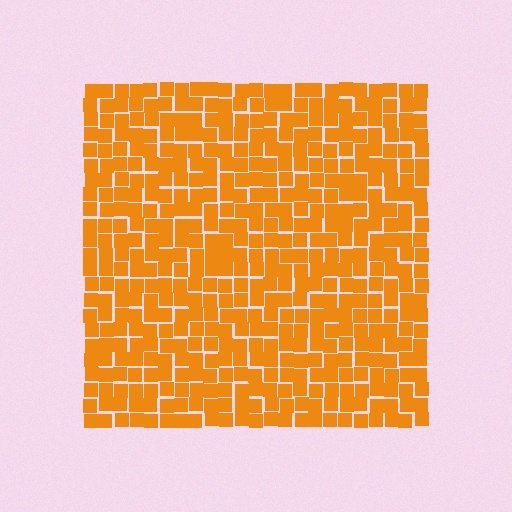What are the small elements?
The small elements are squares.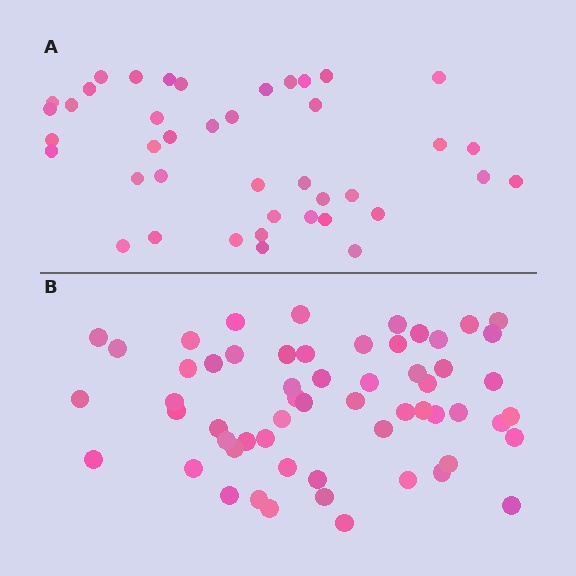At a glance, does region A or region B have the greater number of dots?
Region B (the bottom region) has more dots.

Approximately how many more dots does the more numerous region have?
Region B has approximately 15 more dots than region A.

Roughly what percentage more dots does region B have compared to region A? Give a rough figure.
About 40% more.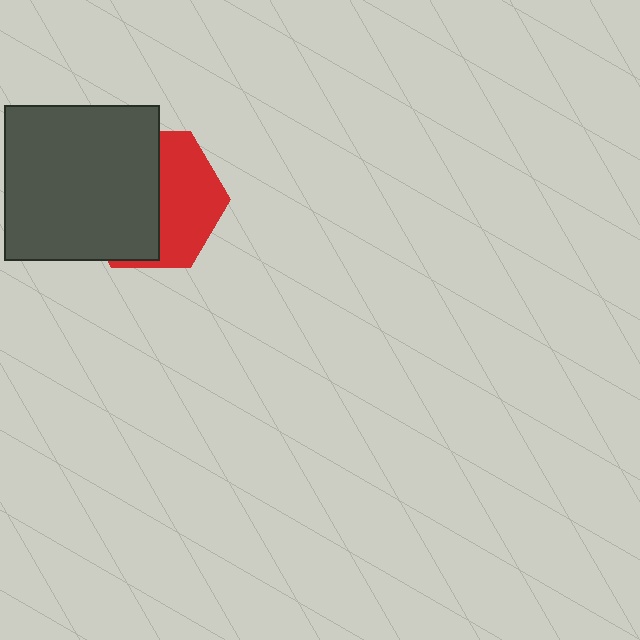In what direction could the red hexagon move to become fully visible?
The red hexagon could move right. That would shift it out from behind the dark gray square entirely.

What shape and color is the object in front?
The object in front is a dark gray square.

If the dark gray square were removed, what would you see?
You would see the complete red hexagon.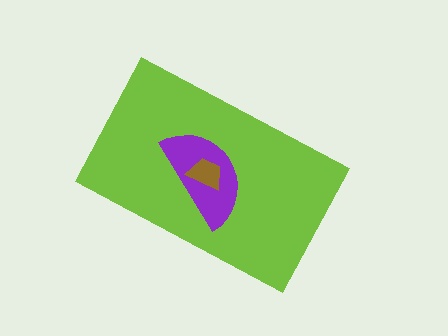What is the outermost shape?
The lime rectangle.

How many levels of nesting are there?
3.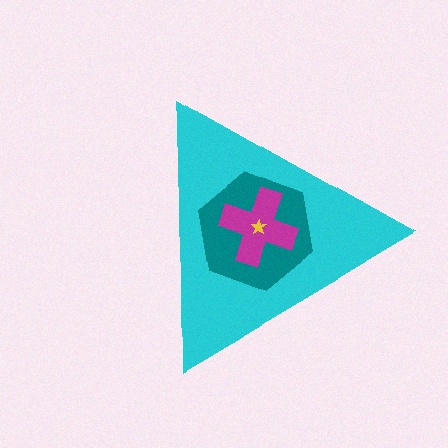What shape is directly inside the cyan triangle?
The teal hexagon.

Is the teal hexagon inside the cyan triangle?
Yes.